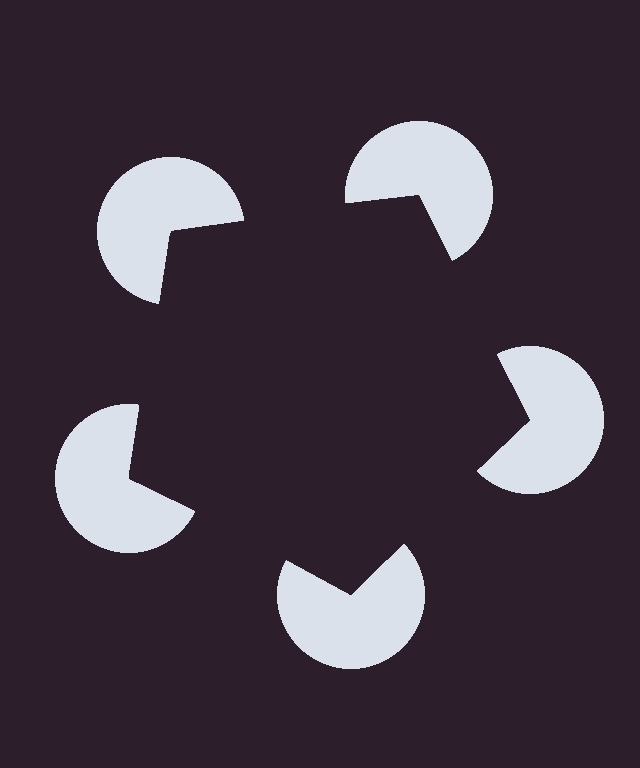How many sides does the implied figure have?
5 sides.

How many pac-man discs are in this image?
There are 5 — one at each vertex of the illusory pentagon.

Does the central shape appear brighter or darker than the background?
It typically appears slightly darker than the background, even though no actual brightness change is drawn.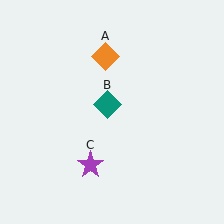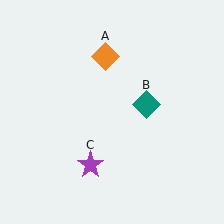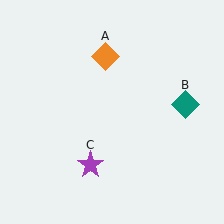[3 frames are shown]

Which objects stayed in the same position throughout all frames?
Orange diamond (object A) and purple star (object C) remained stationary.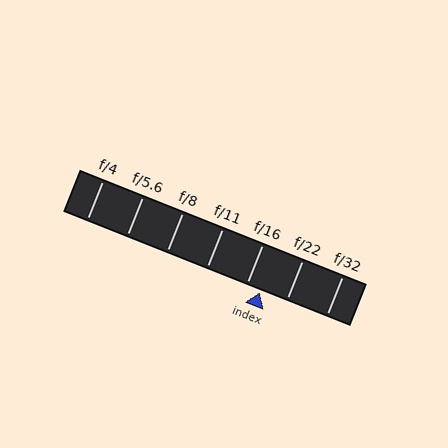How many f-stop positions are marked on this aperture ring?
There are 7 f-stop positions marked.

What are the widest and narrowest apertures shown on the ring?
The widest aperture shown is f/4 and the narrowest is f/32.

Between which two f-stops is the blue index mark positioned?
The index mark is between f/16 and f/22.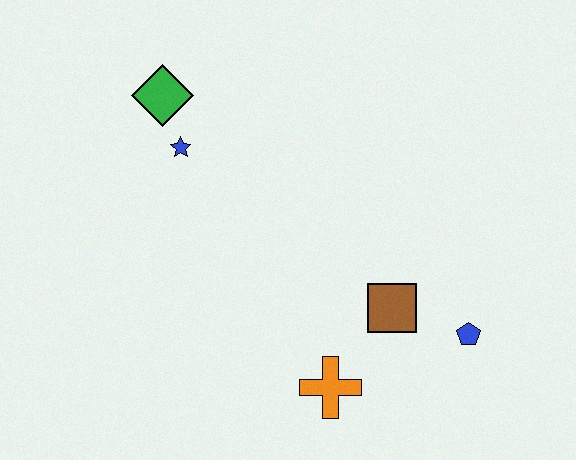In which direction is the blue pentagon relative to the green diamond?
The blue pentagon is to the right of the green diamond.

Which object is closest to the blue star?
The green diamond is closest to the blue star.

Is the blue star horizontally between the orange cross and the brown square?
No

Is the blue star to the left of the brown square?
Yes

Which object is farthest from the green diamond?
The blue pentagon is farthest from the green diamond.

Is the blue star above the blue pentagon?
Yes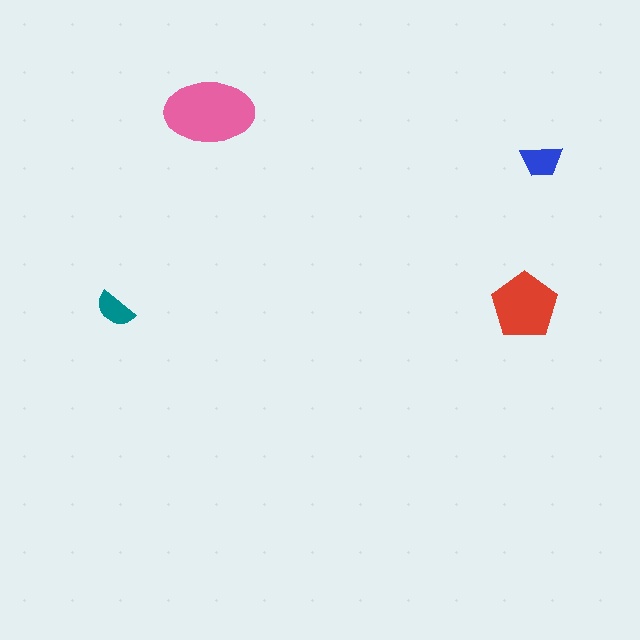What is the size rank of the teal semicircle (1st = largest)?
4th.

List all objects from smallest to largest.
The teal semicircle, the blue trapezoid, the red pentagon, the pink ellipse.